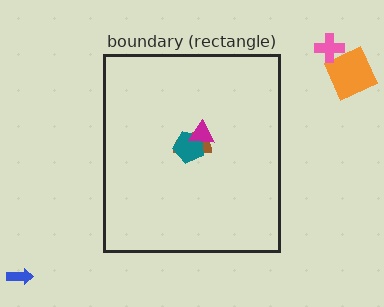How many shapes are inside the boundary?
3 inside, 3 outside.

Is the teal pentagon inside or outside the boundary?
Inside.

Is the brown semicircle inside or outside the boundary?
Inside.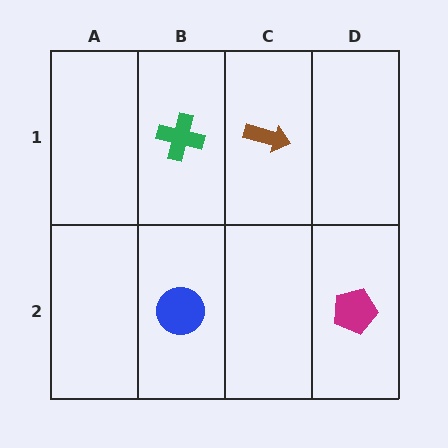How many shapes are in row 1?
2 shapes.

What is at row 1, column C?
A brown arrow.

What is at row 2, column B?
A blue circle.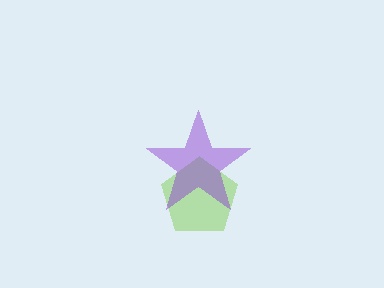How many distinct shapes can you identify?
There are 2 distinct shapes: a lime pentagon, a purple star.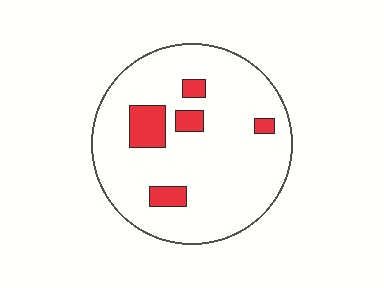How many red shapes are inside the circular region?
5.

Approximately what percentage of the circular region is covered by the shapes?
Approximately 10%.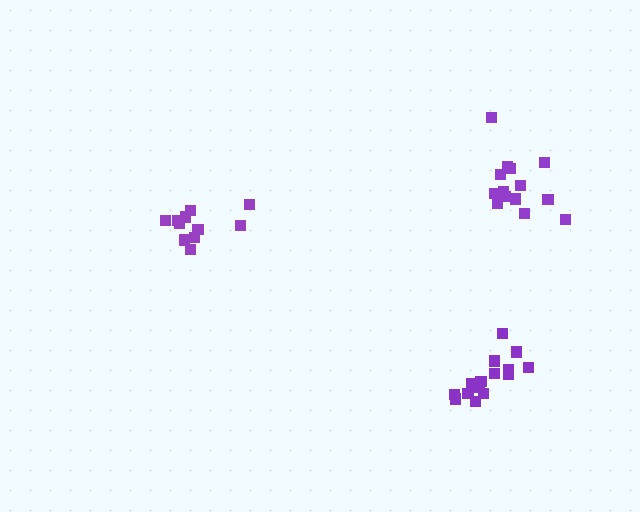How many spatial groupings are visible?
There are 3 spatial groupings.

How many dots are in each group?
Group 1: 14 dots, Group 2: 11 dots, Group 3: 15 dots (40 total).